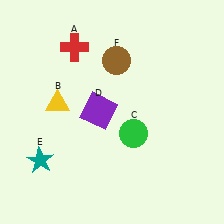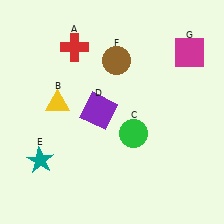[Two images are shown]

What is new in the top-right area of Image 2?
A magenta square (G) was added in the top-right area of Image 2.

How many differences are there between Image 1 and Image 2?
There is 1 difference between the two images.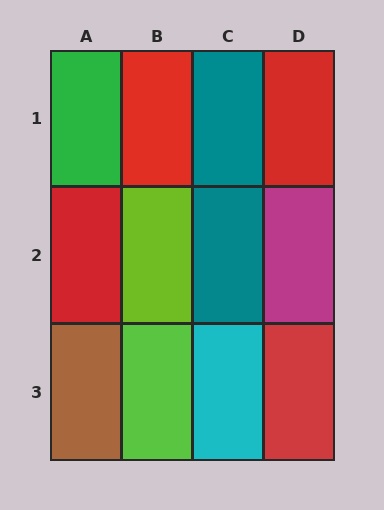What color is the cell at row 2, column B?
Lime.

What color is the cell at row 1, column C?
Teal.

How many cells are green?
1 cell is green.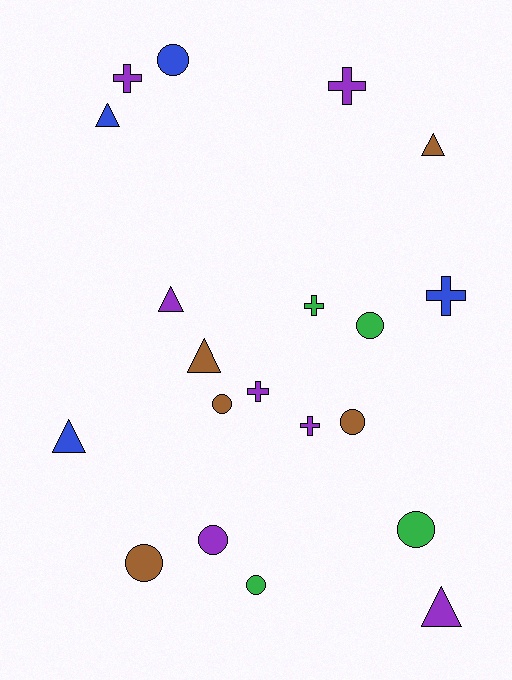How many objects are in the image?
There are 20 objects.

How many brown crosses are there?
There are no brown crosses.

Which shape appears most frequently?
Circle, with 8 objects.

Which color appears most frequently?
Purple, with 7 objects.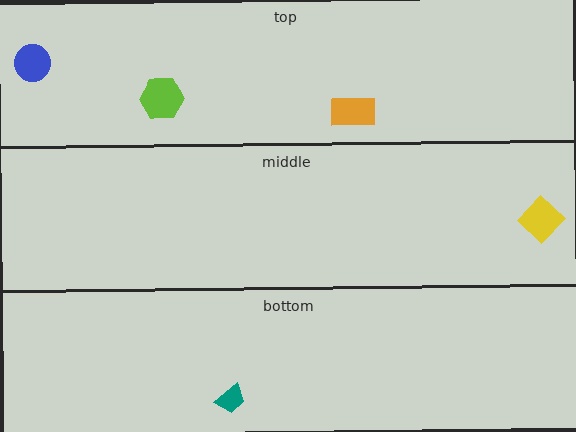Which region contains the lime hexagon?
The top region.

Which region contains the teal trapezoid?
The bottom region.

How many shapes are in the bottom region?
1.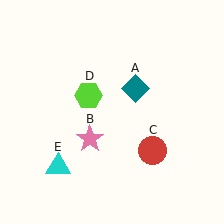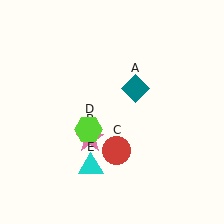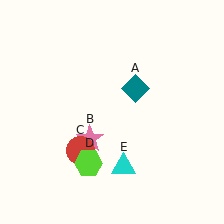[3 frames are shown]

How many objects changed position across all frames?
3 objects changed position: red circle (object C), lime hexagon (object D), cyan triangle (object E).